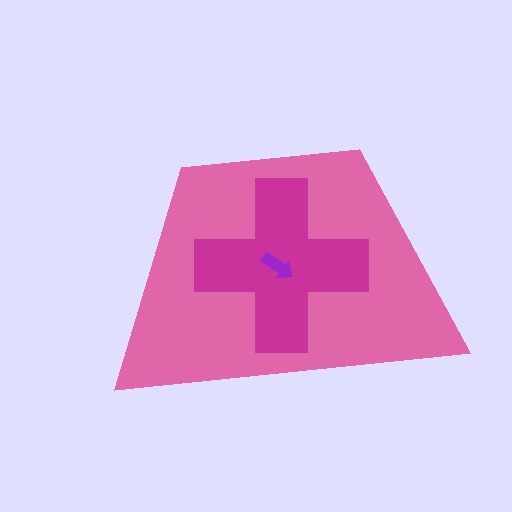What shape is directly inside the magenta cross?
The purple arrow.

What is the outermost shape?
The pink trapezoid.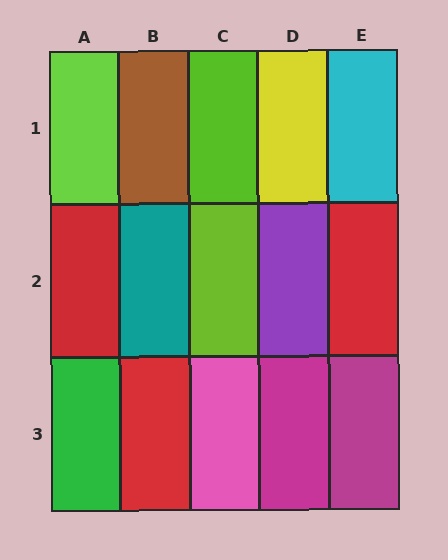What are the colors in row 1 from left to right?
Lime, brown, lime, yellow, cyan.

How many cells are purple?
1 cell is purple.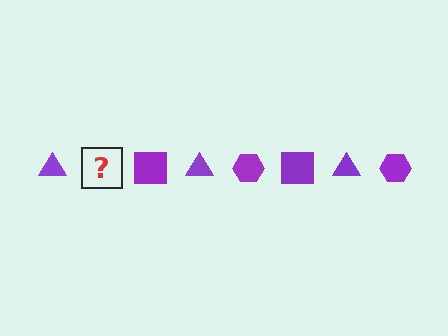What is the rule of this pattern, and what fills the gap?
The rule is that the pattern cycles through triangle, hexagon, square shapes in purple. The gap should be filled with a purple hexagon.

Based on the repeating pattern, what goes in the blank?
The blank should be a purple hexagon.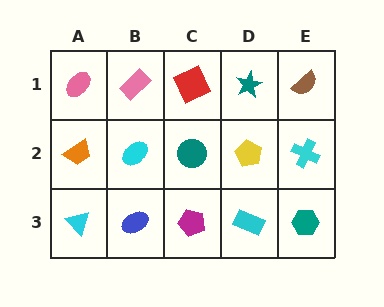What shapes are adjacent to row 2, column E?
A brown semicircle (row 1, column E), a teal hexagon (row 3, column E), a yellow pentagon (row 2, column D).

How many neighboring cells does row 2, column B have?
4.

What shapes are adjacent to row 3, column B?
A cyan ellipse (row 2, column B), a cyan triangle (row 3, column A), a magenta pentagon (row 3, column C).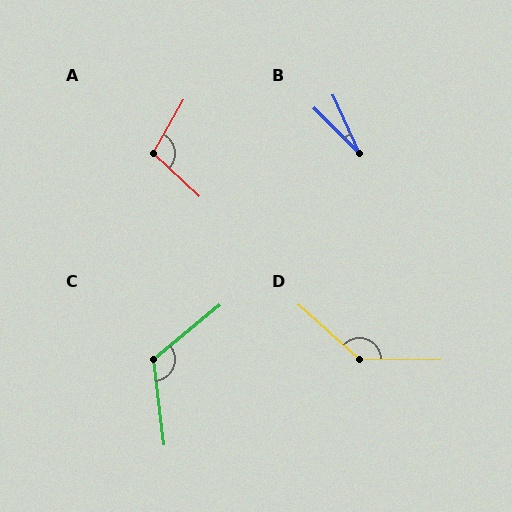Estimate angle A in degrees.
Approximately 104 degrees.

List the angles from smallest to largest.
B (20°), A (104°), C (123°), D (138°).